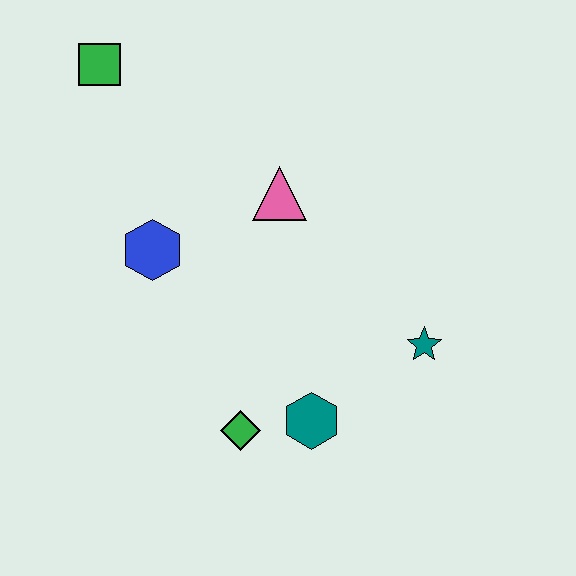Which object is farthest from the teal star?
The green square is farthest from the teal star.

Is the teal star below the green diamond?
No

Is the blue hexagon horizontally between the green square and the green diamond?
Yes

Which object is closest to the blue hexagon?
The pink triangle is closest to the blue hexagon.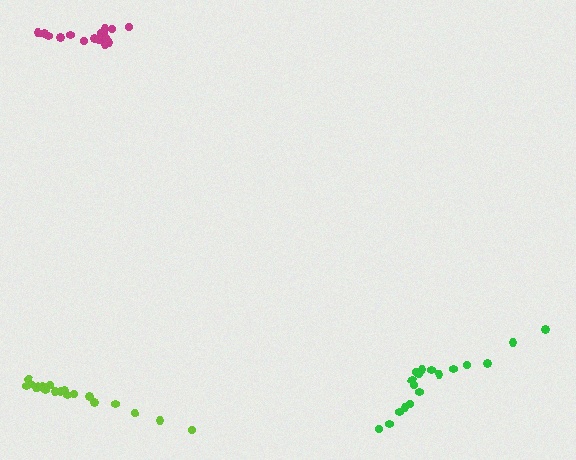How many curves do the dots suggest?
There are 3 distinct paths.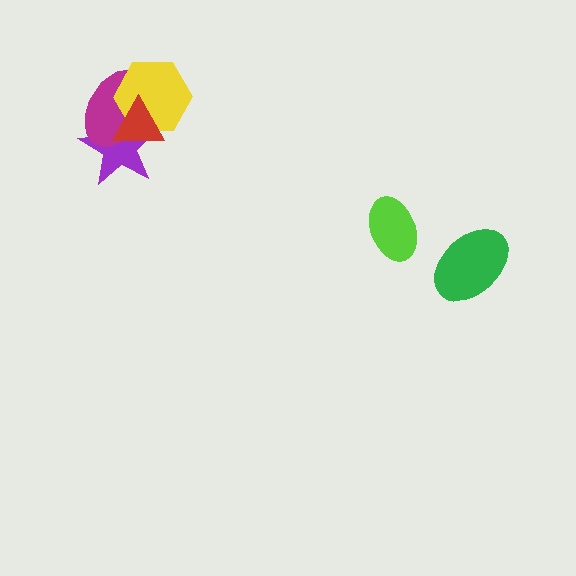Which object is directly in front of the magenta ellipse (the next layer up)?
The yellow hexagon is directly in front of the magenta ellipse.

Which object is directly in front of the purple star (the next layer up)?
The magenta ellipse is directly in front of the purple star.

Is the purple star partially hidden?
Yes, it is partially covered by another shape.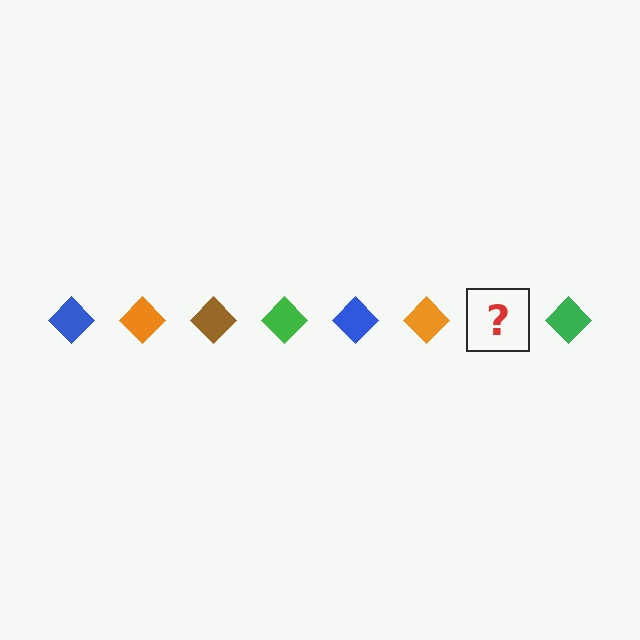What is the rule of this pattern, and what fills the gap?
The rule is that the pattern cycles through blue, orange, brown, green diamonds. The gap should be filled with a brown diamond.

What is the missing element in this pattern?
The missing element is a brown diamond.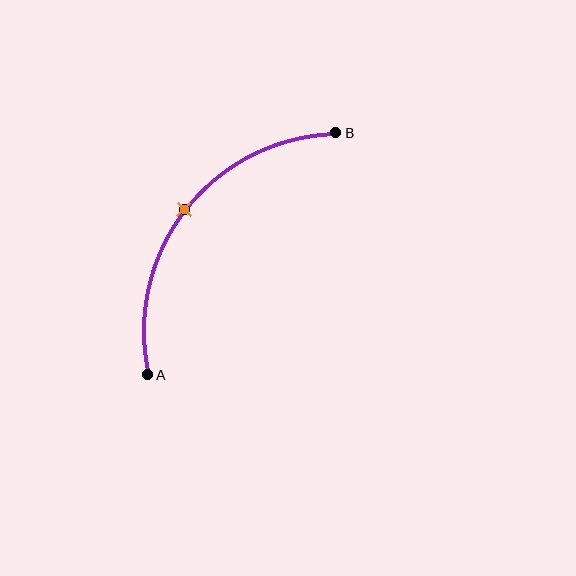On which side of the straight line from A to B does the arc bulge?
The arc bulges above and to the left of the straight line connecting A and B.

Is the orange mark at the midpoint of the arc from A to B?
Yes. The orange mark lies on the arc at equal arc-length from both A and B — it is the arc midpoint.